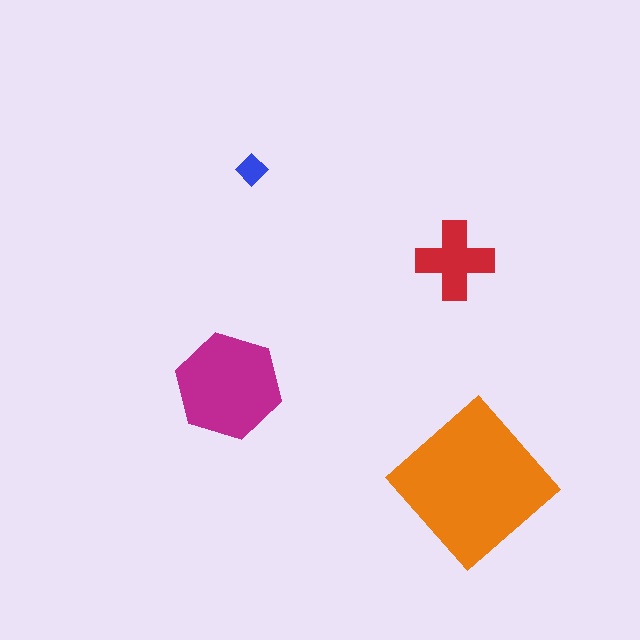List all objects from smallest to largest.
The blue diamond, the red cross, the magenta hexagon, the orange diamond.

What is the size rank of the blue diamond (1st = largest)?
4th.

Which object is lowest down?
The orange diamond is bottommost.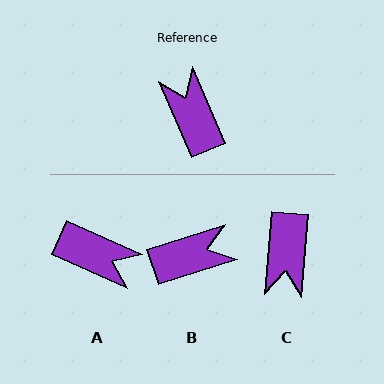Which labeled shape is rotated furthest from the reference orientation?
C, about 152 degrees away.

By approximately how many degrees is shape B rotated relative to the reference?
Approximately 96 degrees clockwise.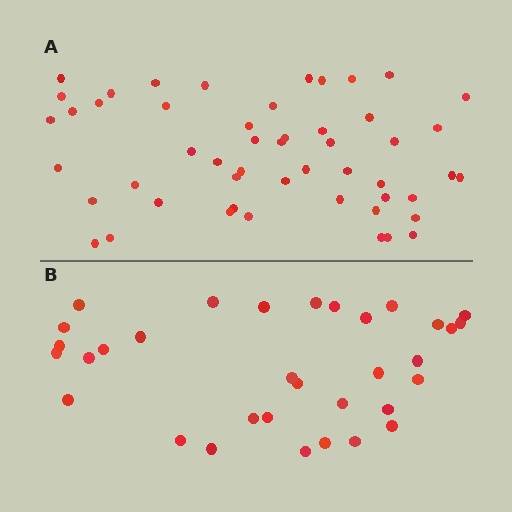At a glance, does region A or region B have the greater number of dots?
Region A (the top region) has more dots.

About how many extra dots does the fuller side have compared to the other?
Region A has approximately 20 more dots than region B.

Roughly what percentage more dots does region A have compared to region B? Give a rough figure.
About 55% more.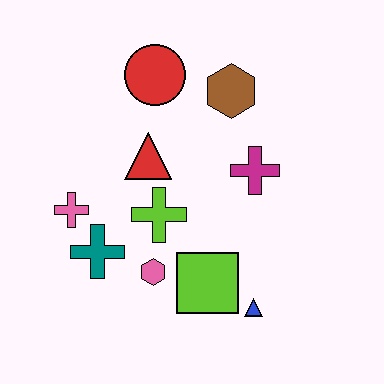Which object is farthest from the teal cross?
The brown hexagon is farthest from the teal cross.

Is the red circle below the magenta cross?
No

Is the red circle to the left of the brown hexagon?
Yes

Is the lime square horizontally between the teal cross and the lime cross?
No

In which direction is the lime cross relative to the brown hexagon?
The lime cross is below the brown hexagon.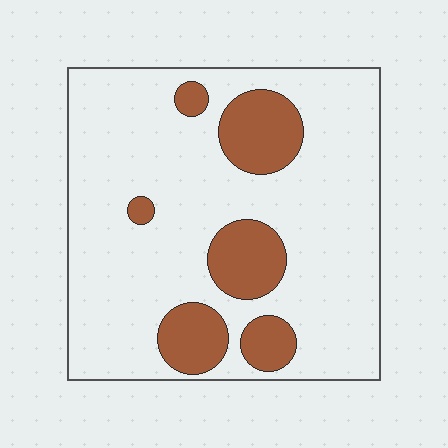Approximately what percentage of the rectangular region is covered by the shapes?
Approximately 20%.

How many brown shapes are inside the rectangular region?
6.